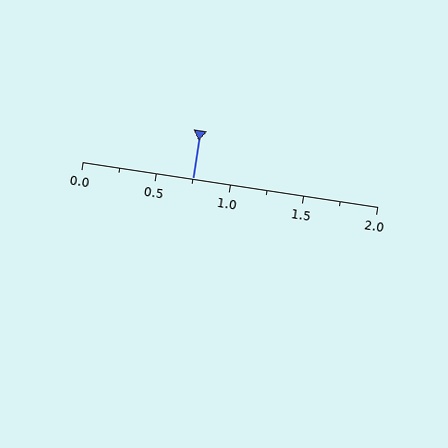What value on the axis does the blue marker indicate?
The marker indicates approximately 0.75.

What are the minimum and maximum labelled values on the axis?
The axis runs from 0.0 to 2.0.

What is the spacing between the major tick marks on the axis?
The major ticks are spaced 0.5 apart.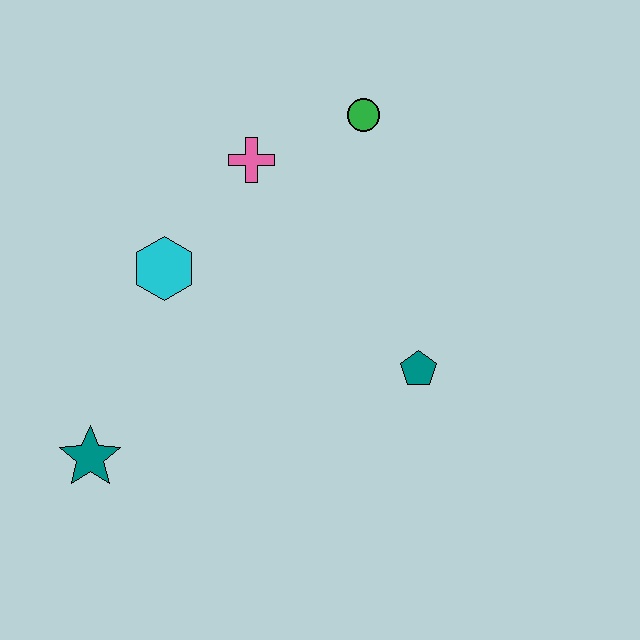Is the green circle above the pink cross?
Yes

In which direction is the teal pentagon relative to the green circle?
The teal pentagon is below the green circle.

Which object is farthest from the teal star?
The green circle is farthest from the teal star.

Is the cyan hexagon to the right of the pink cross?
No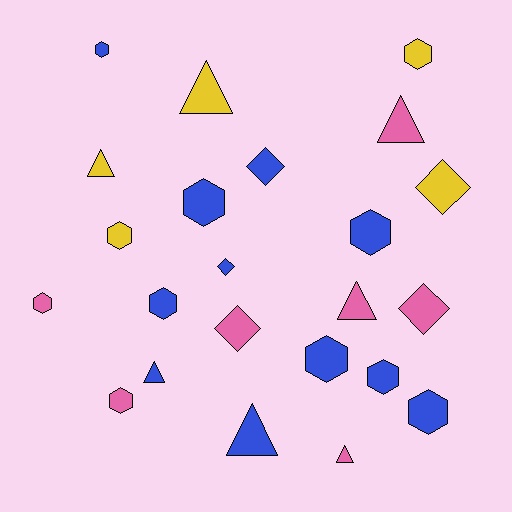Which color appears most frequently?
Blue, with 11 objects.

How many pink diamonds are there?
There are 2 pink diamonds.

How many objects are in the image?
There are 23 objects.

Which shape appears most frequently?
Hexagon, with 11 objects.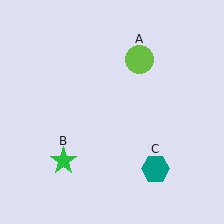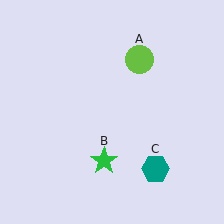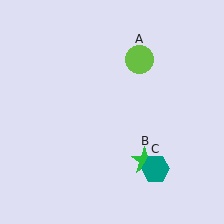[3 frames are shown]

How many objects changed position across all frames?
1 object changed position: green star (object B).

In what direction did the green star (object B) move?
The green star (object B) moved right.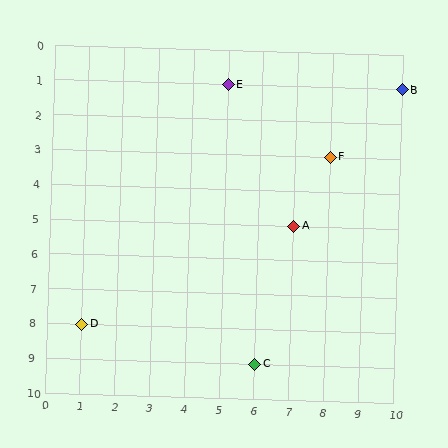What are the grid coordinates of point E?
Point E is at grid coordinates (5, 1).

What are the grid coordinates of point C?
Point C is at grid coordinates (6, 9).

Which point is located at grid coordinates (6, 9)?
Point C is at (6, 9).